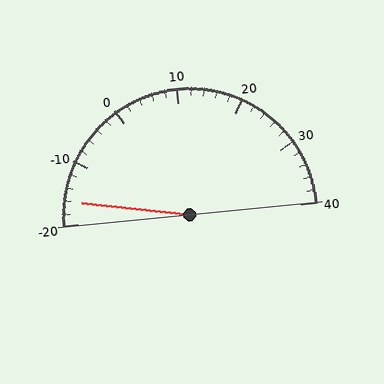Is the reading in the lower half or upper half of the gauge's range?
The reading is in the lower half of the range (-20 to 40).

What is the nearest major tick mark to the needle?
The nearest major tick mark is -20.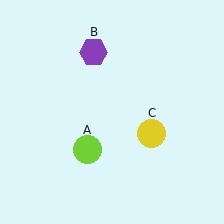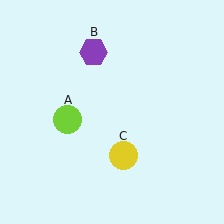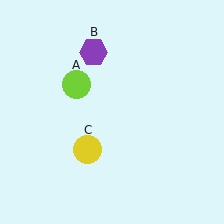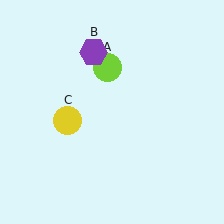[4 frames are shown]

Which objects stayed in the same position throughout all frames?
Purple hexagon (object B) remained stationary.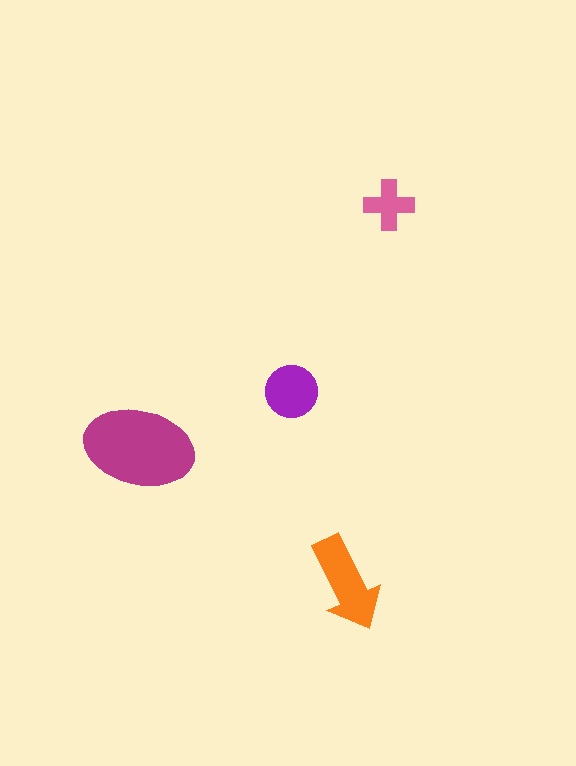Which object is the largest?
The magenta ellipse.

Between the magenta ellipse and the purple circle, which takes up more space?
The magenta ellipse.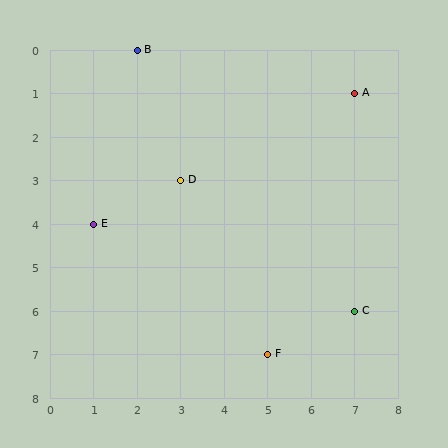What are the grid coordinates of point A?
Point A is at grid coordinates (7, 1).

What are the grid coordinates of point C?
Point C is at grid coordinates (7, 6).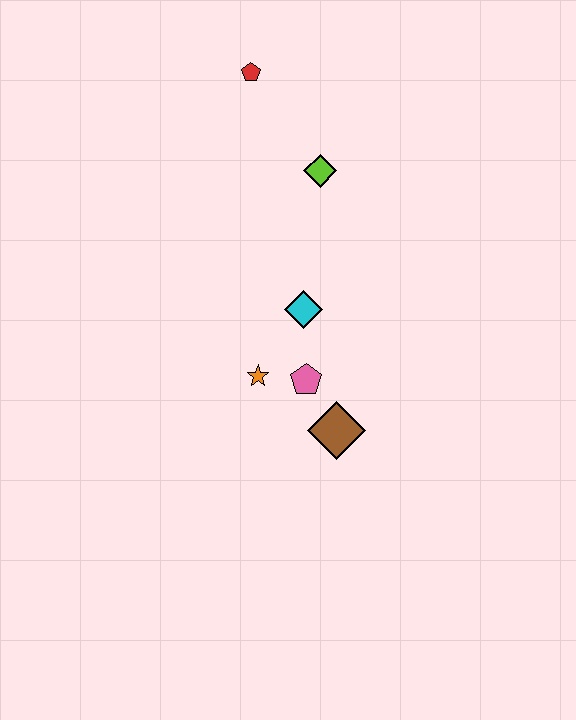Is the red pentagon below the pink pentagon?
No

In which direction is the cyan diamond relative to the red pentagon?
The cyan diamond is below the red pentagon.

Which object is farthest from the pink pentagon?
The red pentagon is farthest from the pink pentagon.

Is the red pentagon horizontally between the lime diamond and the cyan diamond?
No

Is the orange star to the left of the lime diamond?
Yes